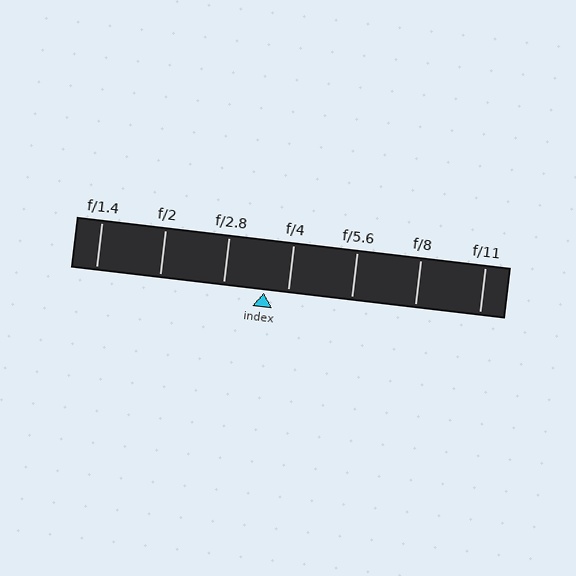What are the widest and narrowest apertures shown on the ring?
The widest aperture shown is f/1.4 and the narrowest is f/11.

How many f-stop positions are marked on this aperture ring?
There are 7 f-stop positions marked.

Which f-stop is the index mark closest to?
The index mark is closest to f/4.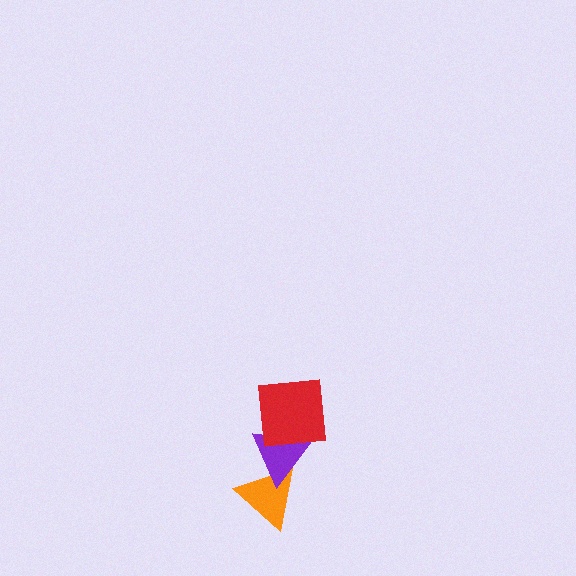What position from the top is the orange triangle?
The orange triangle is 3rd from the top.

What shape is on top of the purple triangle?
The red square is on top of the purple triangle.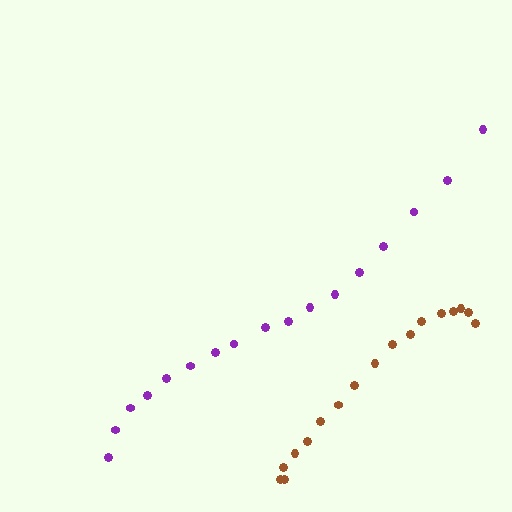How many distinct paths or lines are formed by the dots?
There are 2 distinct paths.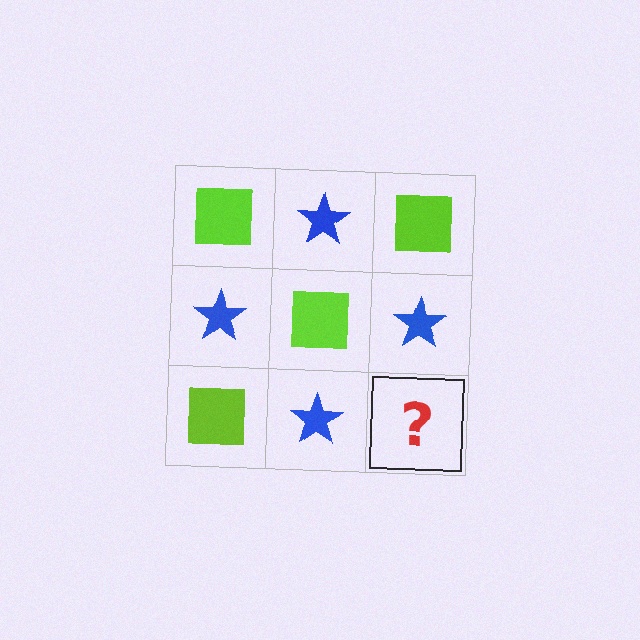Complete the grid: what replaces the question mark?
The question mark should be replaced with a lime square.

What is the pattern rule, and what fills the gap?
The rule is that it alternates lime square and blue star in a checkerboard pattern. The gap should be filled with a lime square.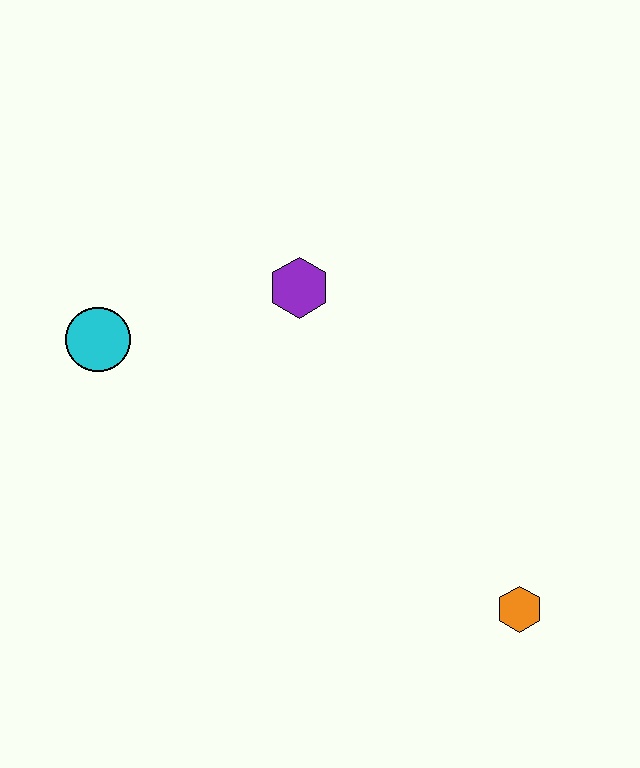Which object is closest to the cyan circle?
The purple hexagon is closest to the cyan circle.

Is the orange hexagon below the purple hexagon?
Yes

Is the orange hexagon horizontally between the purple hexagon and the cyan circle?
No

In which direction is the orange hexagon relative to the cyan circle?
The orange hexagon is to the right of the cyan circle.